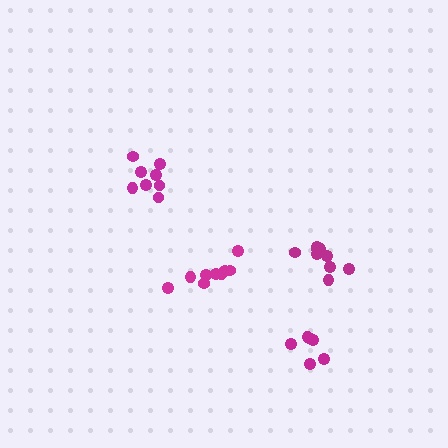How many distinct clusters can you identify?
There are 4 distinct clusters.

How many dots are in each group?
Group 1: 8 dots, Group 2: 9 dots, Group 3: 6 dots, Group 4: 9 dots (32 total).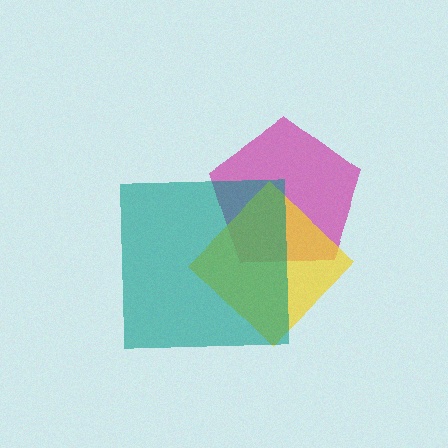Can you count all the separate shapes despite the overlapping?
Yes, there are 3 separate shapes.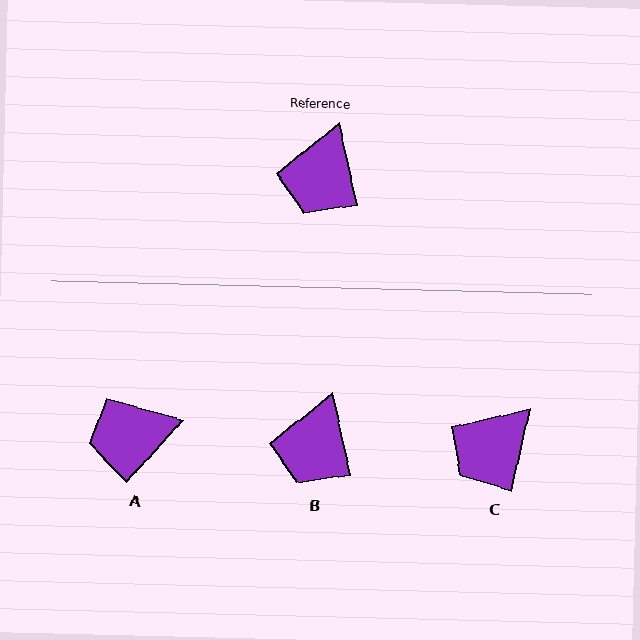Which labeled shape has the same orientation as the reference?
B.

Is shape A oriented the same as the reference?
No, it is off by about 55 degrees.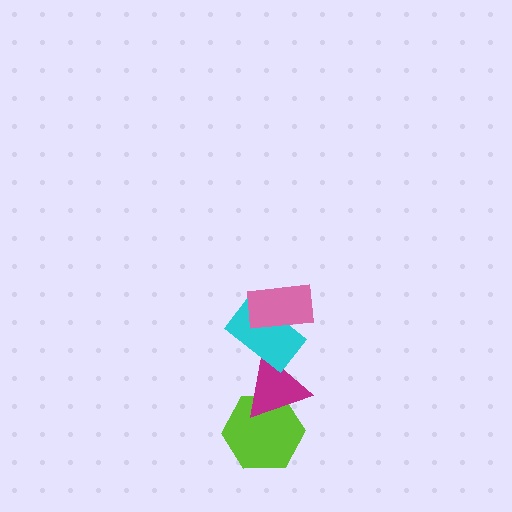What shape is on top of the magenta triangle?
The cyan rectangle is on top of the magenta triangle.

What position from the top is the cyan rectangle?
The cyan rectangle is 2nd from the top.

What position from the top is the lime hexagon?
The lime hexagon is 4th from the top.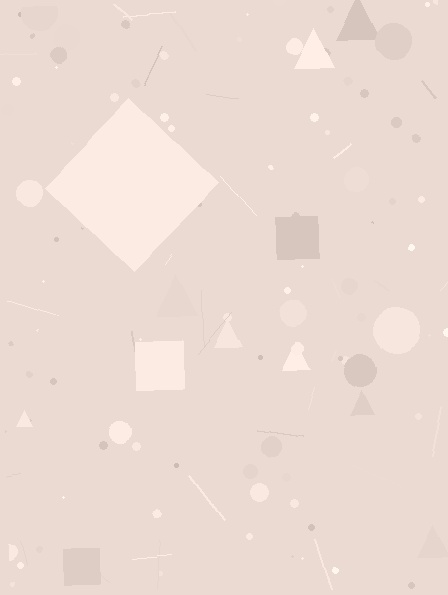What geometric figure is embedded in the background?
A diamond is embedded in the background.